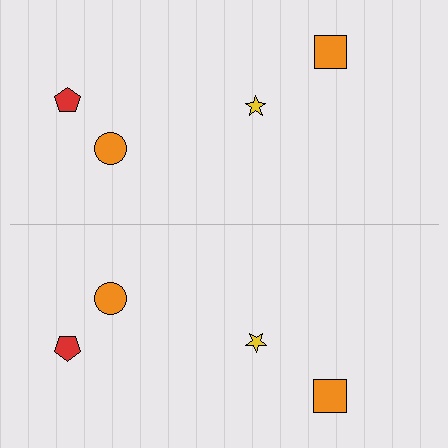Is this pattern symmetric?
Yes, this pattern has bilateral (reflection) symmetry.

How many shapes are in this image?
There are 8 shapes in this image.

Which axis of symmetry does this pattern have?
The pattern has a horizontal axis of symmetry running through the center of the image.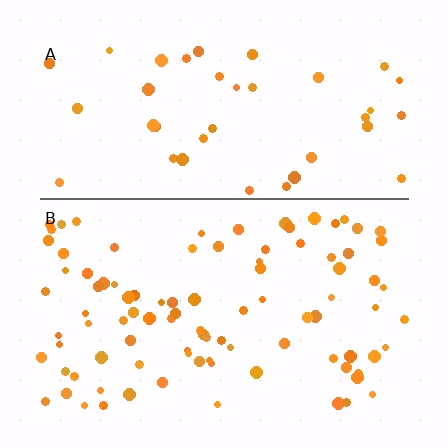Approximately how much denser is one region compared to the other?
Approximately 2.3× — region B over region A.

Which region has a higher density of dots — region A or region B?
B (the bottom).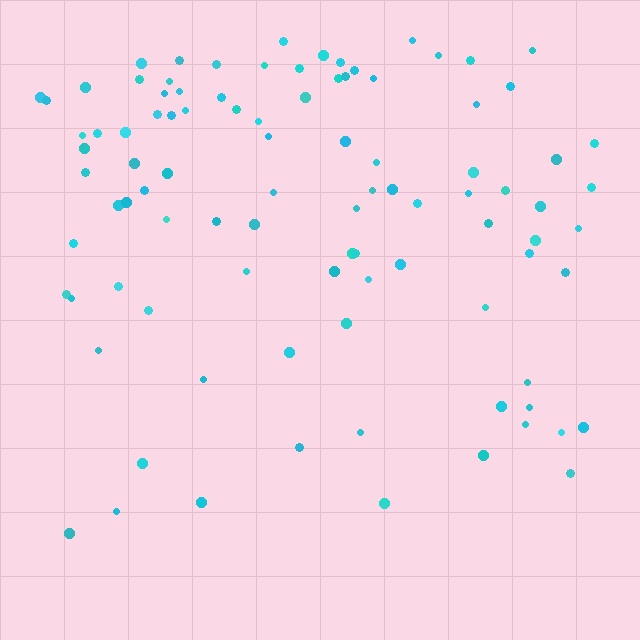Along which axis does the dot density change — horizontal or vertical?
Vertical.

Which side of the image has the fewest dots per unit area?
The bottom.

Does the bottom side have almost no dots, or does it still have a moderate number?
Still a moderate number, just noticeably fewer than the top.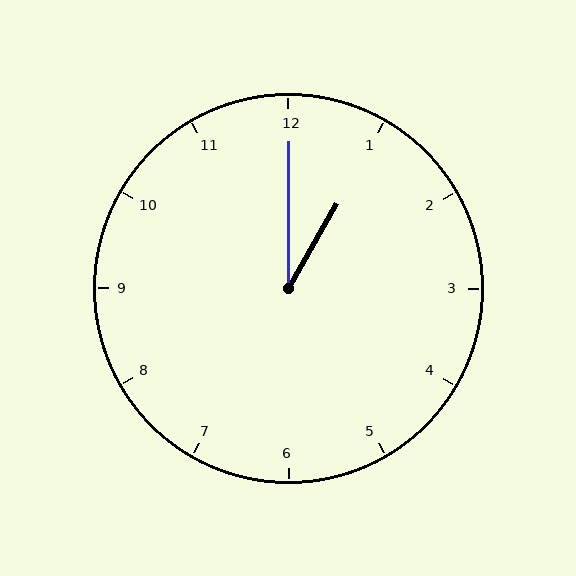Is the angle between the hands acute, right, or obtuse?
It is acute.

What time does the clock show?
1:00.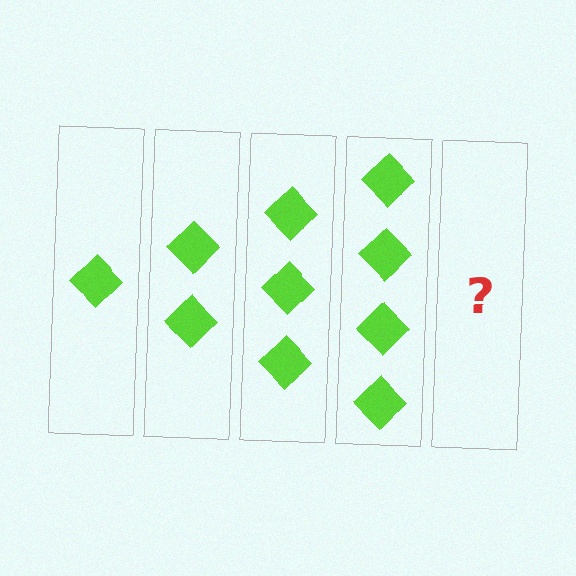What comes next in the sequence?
The next element should be 5 diamonds.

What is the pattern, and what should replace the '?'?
The pattern is that each step adds one more diamond. The '?' should be 5 diamonds.